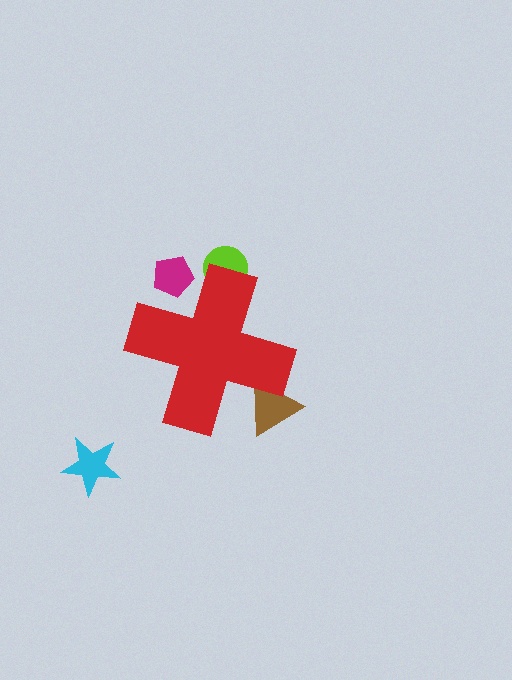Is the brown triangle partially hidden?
Yes, the brown triangle is partially hidden behind the red cross.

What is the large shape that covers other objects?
A red cross.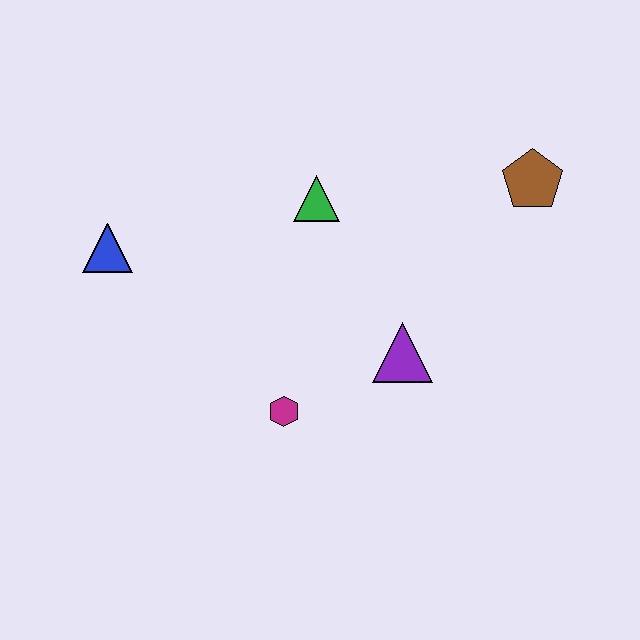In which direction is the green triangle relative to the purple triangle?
The green triangle is above the purple triangle.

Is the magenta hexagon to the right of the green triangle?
No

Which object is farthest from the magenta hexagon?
The brown pentagon is farthest from the magenta hexagon.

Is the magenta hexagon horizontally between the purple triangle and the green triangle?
No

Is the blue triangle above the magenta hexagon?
Yes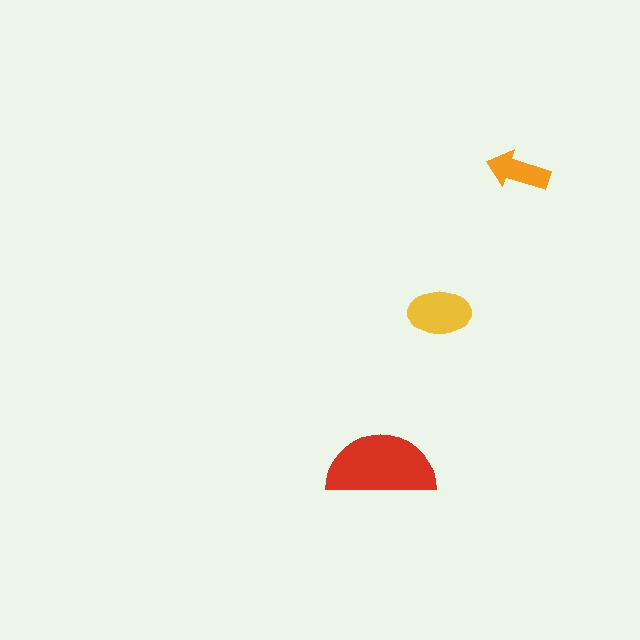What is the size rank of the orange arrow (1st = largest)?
3rd.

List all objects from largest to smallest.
The red semicircle, the yellow ellipse, the orange arrow.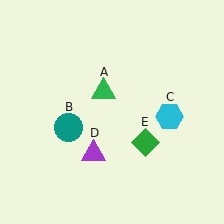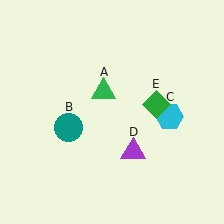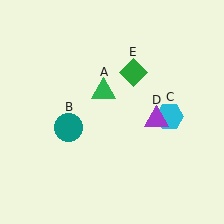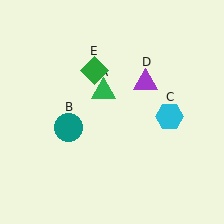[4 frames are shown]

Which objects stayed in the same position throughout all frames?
Green triangle (object A) and teal circle (object B) and cyan hexagon (object C) remained stationary.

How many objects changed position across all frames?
2 objects changed position: purple triangle (object D), green diamond (object E).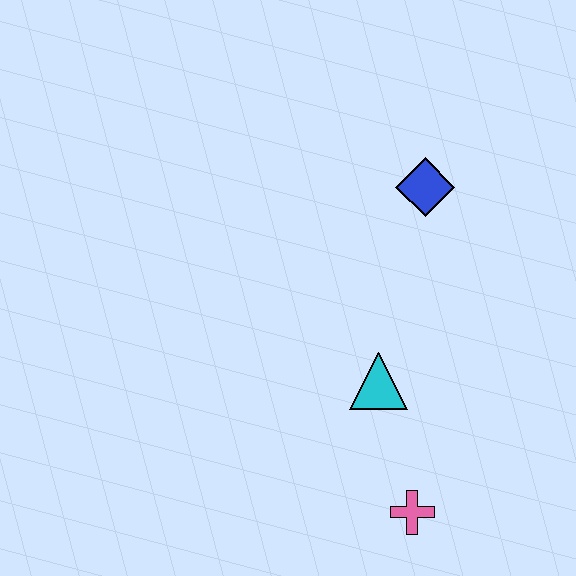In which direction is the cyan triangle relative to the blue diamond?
The cyan triangle is below the blue diamond.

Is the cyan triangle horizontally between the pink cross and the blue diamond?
No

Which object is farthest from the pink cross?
The blue diamond is farthest from the pink cross.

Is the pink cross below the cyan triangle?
Yes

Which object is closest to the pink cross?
The cyan triangle is closest to the pink cross.